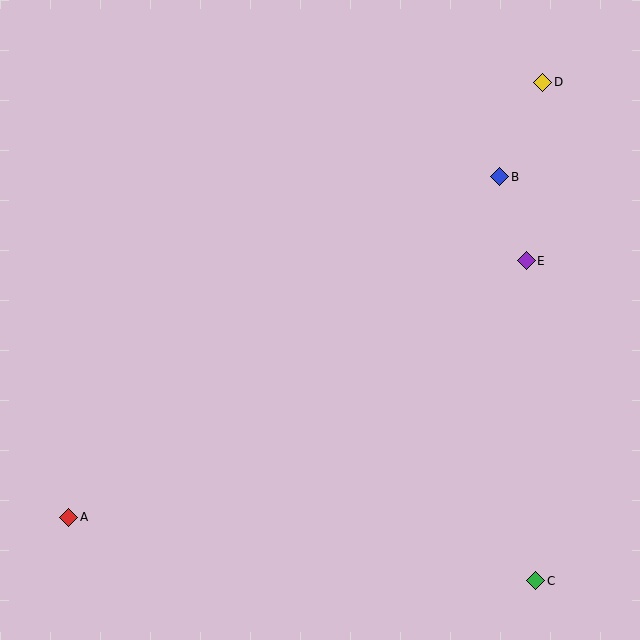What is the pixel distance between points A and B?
The distance between A and B is 549 pixels.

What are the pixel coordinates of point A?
Point A is at (69, 517).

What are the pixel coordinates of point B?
Point B is at (500, 177).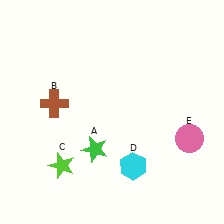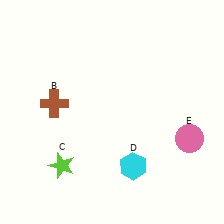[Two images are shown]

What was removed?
The green star (A) was removed in Image 2.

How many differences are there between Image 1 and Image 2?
There is 1 difference between the two images.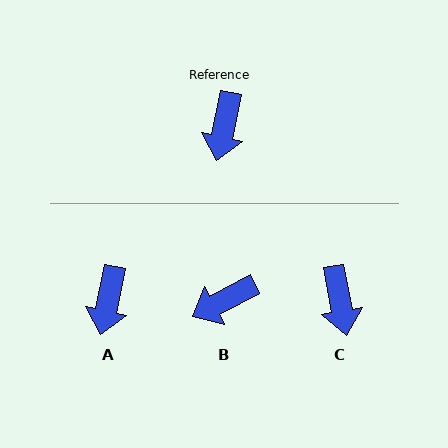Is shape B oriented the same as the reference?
No, it is off by about 50 degrees.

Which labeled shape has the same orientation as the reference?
A.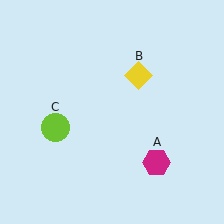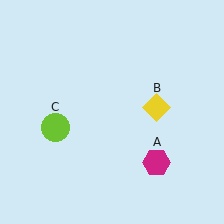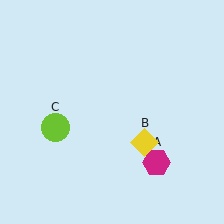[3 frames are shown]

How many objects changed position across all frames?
1 object changed position: yellow diamond (object B).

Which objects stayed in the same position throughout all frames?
Magenta hexagon (object A) and lime circle (object C) remained stationary.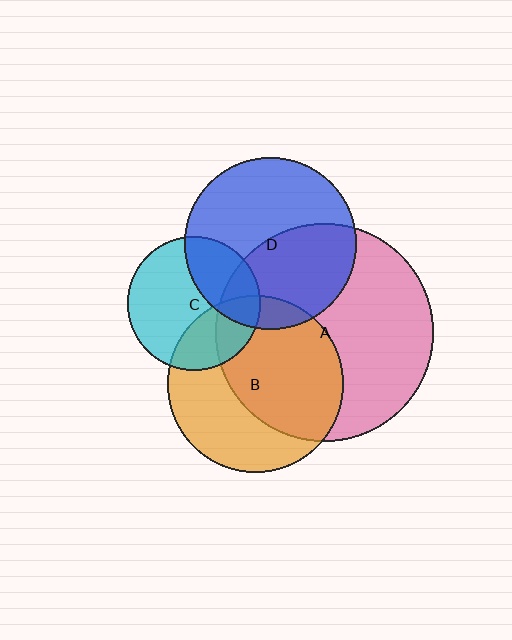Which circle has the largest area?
Circle A (pink).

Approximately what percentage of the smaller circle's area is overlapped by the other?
Approximately 10%.